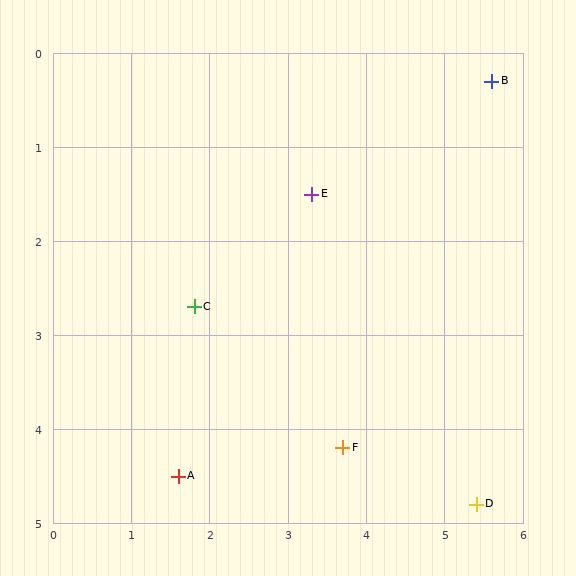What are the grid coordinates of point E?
Point E is at approximately (3.3, 1.5).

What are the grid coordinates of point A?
Point A is at approximately (1.6, 4.5).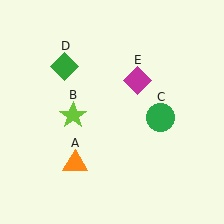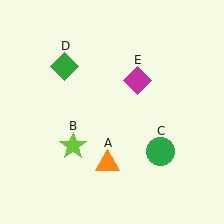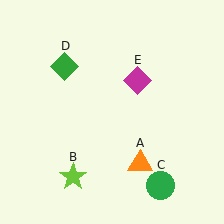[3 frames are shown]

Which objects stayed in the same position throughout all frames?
Green diamond (object D) and magenta diamond (object E) remained stationary.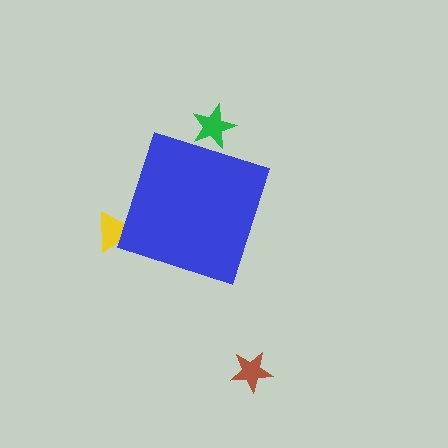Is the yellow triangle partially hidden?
Yes, the yellow triangle is partially hidden behind the blue diamond.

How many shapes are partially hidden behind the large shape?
2 shapes are partially hidden.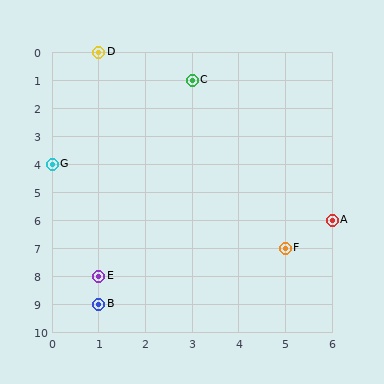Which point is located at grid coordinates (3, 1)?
Point C is at (3, 1).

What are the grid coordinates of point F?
Point F is at grid coordinates (5, 7).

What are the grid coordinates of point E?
Point E is at grid coordinates (1, 8).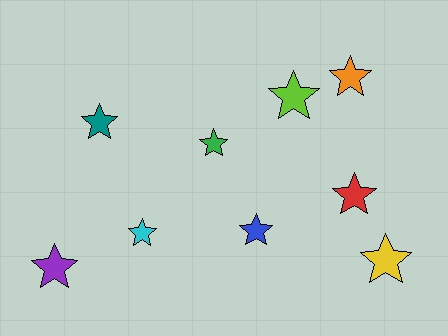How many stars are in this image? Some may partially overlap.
There are 9 stars.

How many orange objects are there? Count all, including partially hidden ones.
There is 1 orange object.